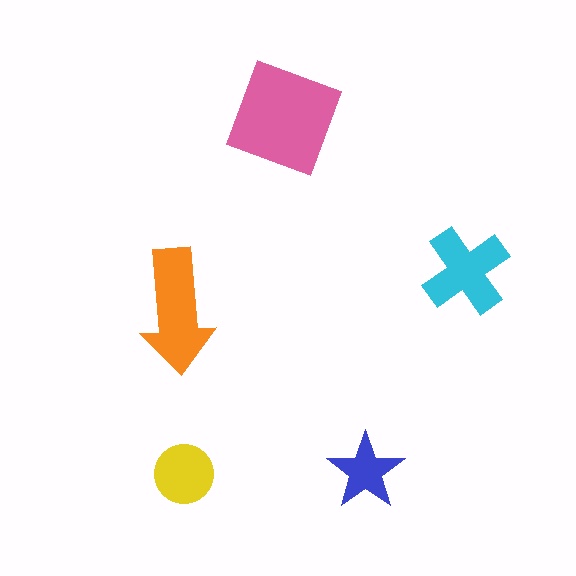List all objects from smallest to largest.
The blue star, the yellow circle, the cyan cross, the orange arrow, the pink diamond.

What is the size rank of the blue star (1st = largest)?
5th.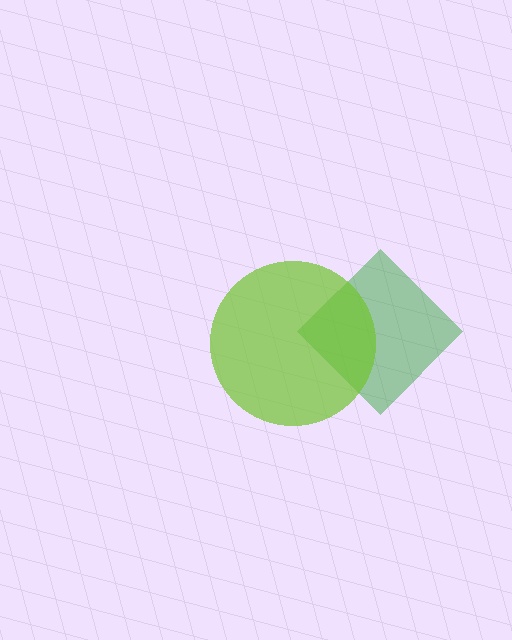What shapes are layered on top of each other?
The layered shapes are: a green diamond, a lime circle.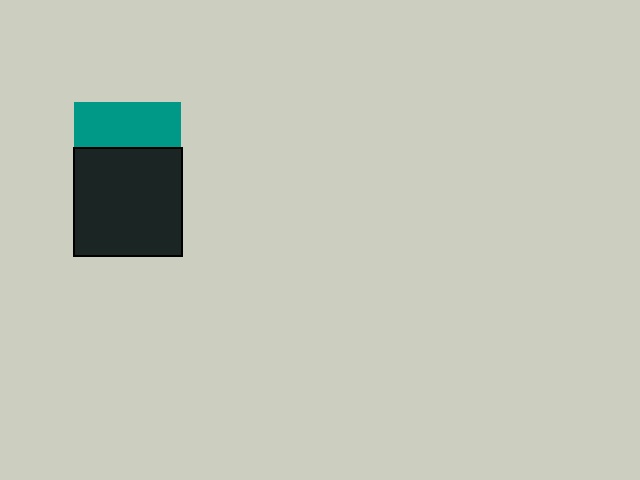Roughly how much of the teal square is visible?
A small part of it is visible (roughly 43%).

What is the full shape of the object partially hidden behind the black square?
The partially hidden object is a teal square.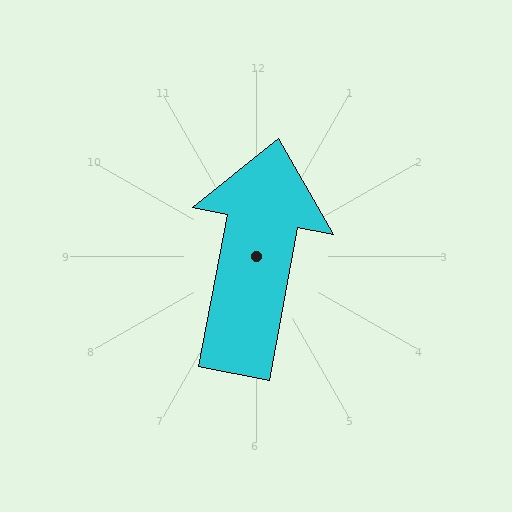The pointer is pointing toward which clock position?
Roughly 12 o'clock.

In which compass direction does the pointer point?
North.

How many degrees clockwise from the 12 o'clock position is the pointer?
Approximately 11 degrees.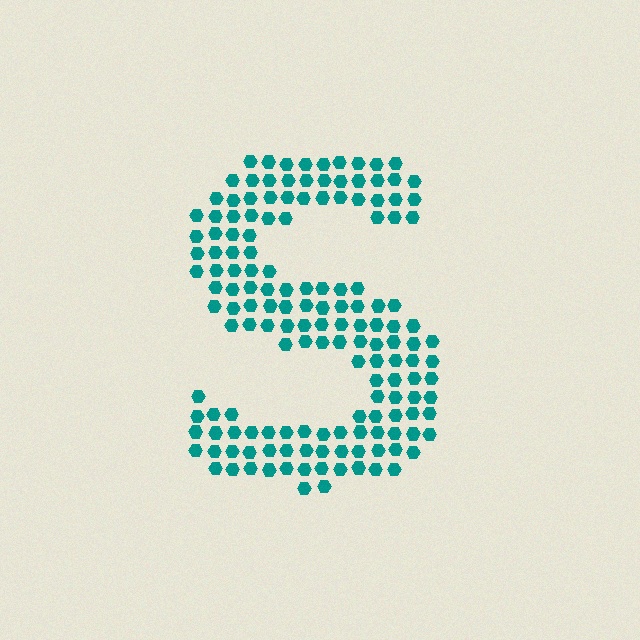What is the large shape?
The large shape is the letter S.